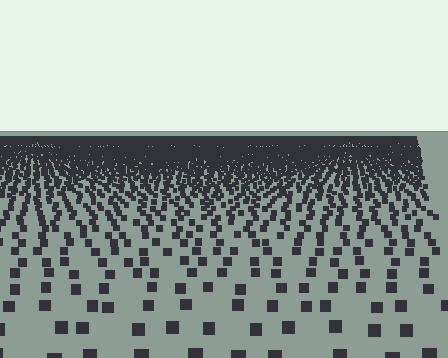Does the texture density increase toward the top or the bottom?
Density increases toward the top.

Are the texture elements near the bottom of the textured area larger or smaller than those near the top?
Larger. Near the bottom, elements are closer to the viewer and appear at a bigger on-screen size.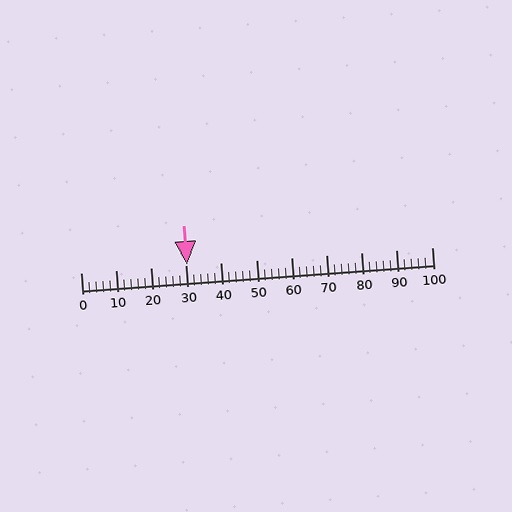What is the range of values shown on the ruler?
The ruler shows values from 0 to 100.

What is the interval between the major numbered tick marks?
The major tick marks are spaced 10 units apart.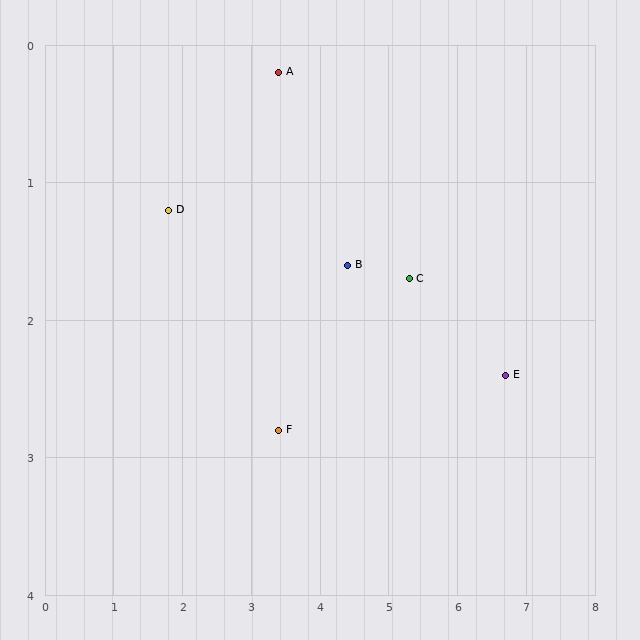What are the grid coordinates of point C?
Point C is at approximately (5.3, 1.7).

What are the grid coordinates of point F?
Point F is at approximately (3.4, 2.8).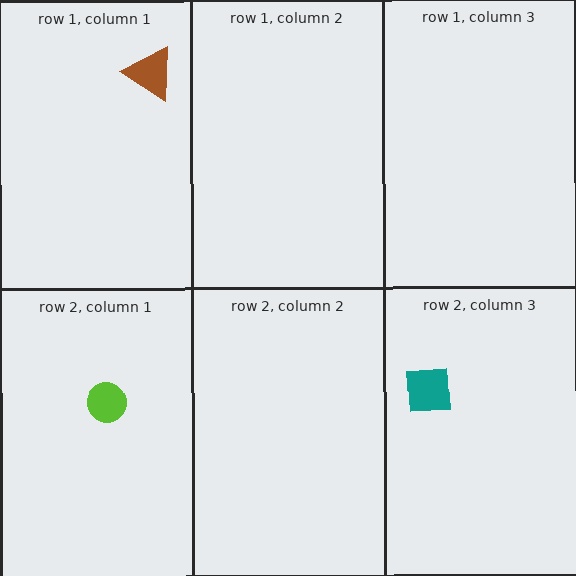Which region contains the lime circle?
The row 2, column 1 region.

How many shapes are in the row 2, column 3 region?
1.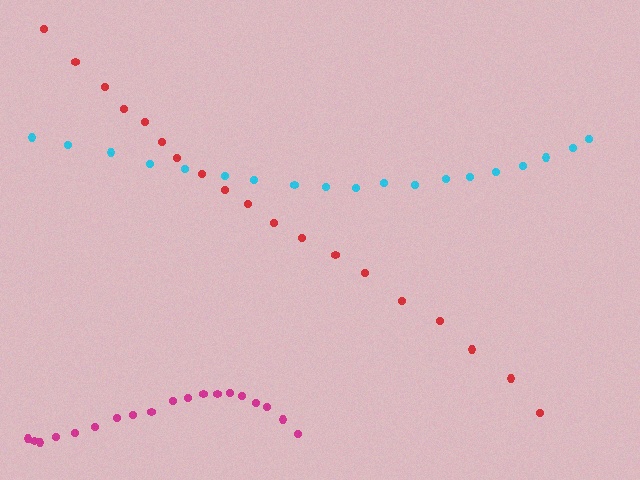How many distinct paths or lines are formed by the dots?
There are 3 distinct paths.